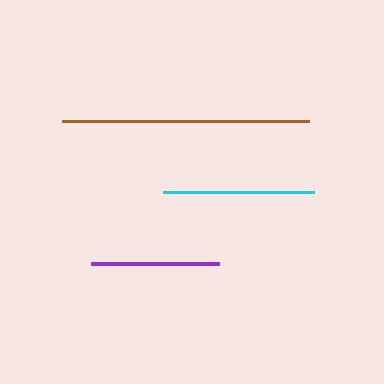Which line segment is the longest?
The brown line is the longest at approximately 247 pixels.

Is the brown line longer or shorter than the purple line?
The brown line is longer than the purple line.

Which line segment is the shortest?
The purple line is the shortest at approximately 128 pixels.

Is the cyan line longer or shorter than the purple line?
The cyan line is longer than the purple line.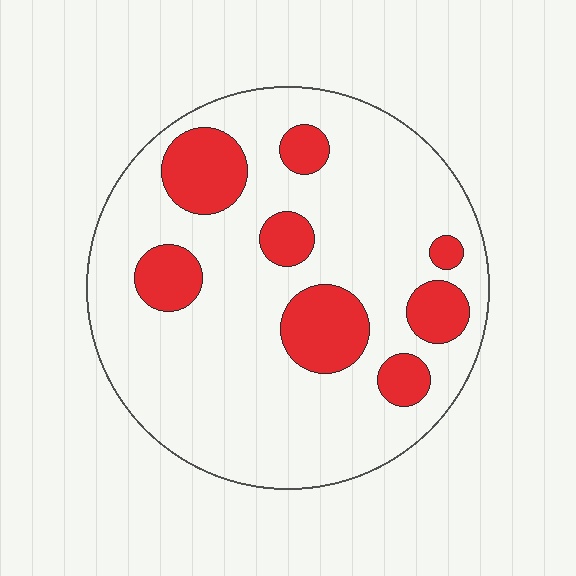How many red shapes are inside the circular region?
8.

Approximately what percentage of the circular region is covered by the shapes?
Approximately 20%.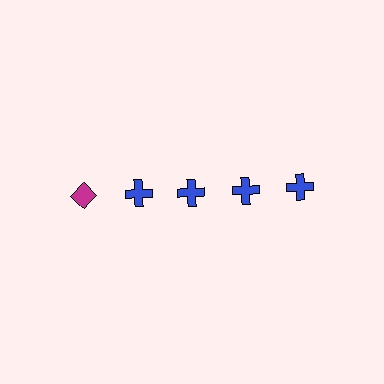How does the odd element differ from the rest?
It differs in both color (magenta instead of blue) and shape (diamond instead of cross).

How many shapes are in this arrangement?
There are 5 shapes arranged in a grid pattern.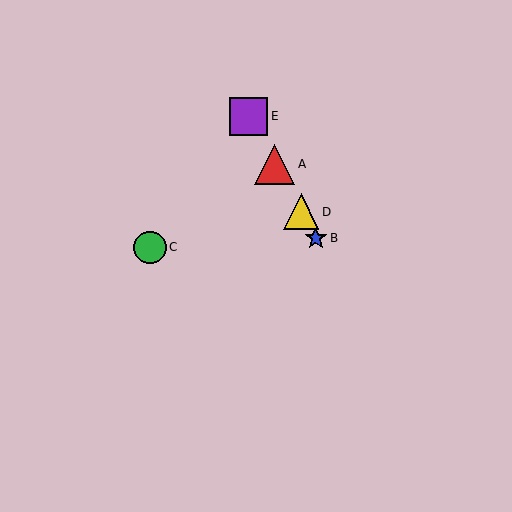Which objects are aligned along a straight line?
Objects A, B, D, E are aligned along a straight line.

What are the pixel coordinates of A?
Object A is at (275, 164).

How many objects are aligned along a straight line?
4 objects (A, B, D, E) are aligned along a straight line.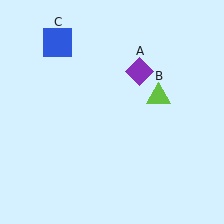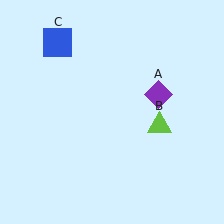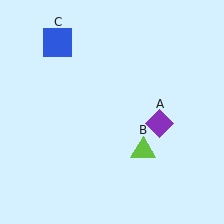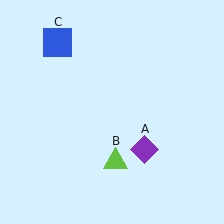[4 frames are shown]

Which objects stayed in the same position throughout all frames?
Blue square (object C) remained stationary.